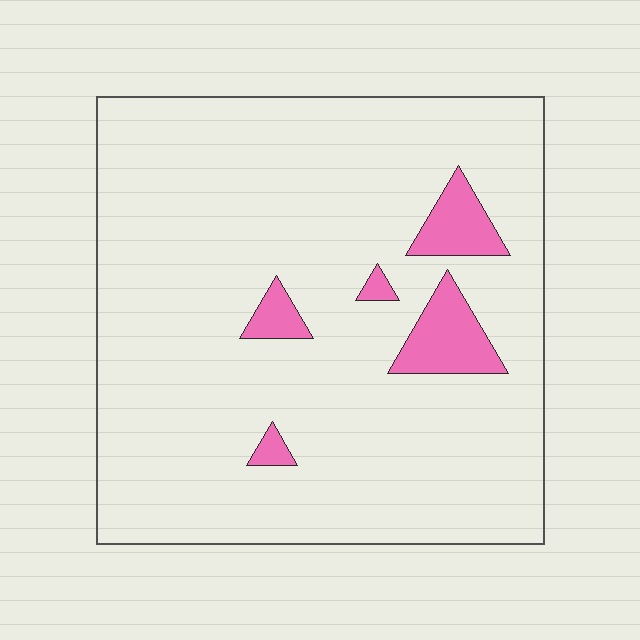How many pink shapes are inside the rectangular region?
5.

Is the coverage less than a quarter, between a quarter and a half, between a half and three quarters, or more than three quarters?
Less than a quarter.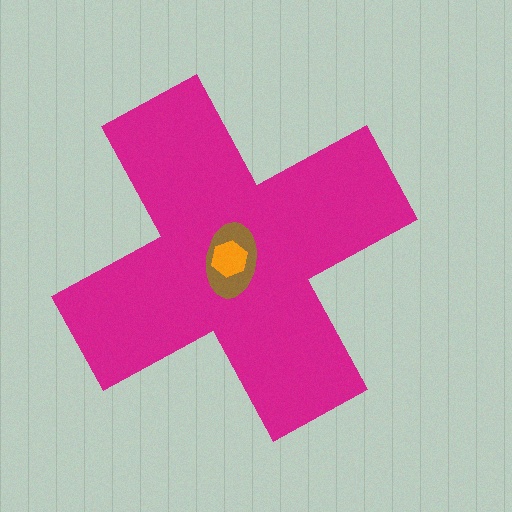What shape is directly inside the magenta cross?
The brown ellipse.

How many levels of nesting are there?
3.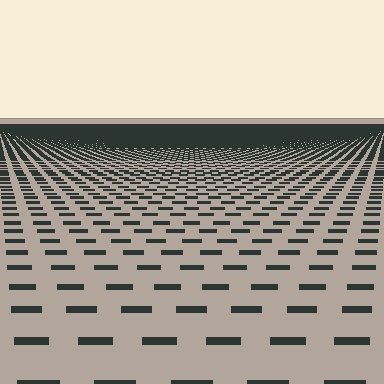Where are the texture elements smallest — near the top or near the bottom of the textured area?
Near the top.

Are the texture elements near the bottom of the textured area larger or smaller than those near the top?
Larger. Near the bottom, elements are closer to the viewer and appear at a bigger on-screen size.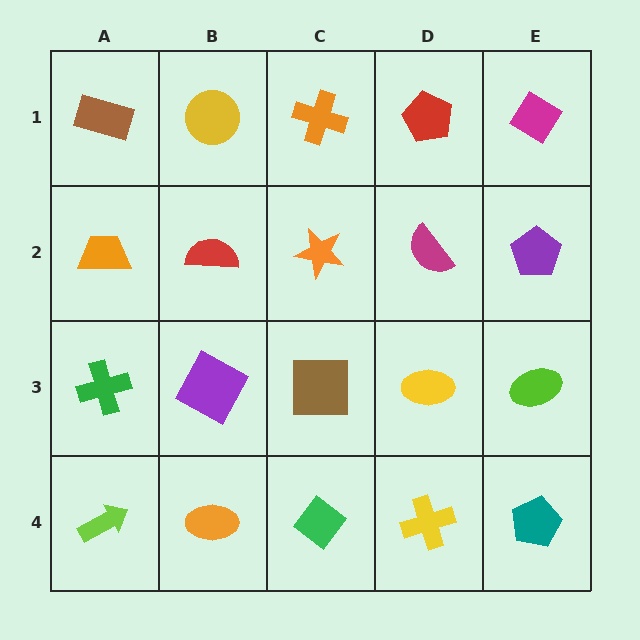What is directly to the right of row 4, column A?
An orange ellipse.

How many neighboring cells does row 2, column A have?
3.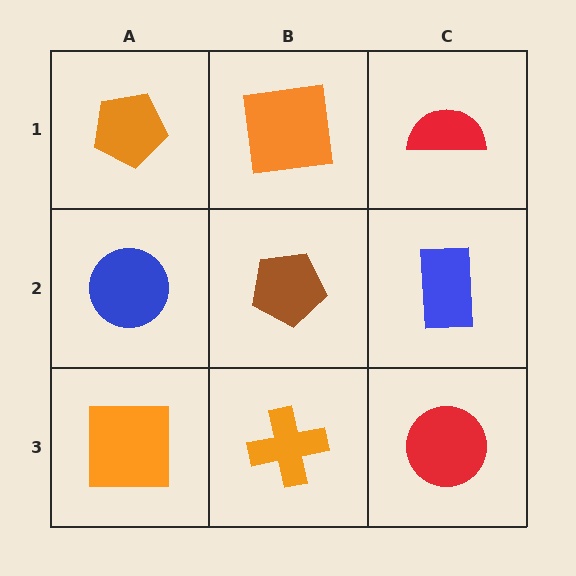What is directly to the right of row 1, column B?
A red semicircle.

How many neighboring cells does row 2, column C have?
3.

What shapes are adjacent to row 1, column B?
A brown pentagon (row 2, column B), an orange pentagon (row 1, column A), a red semicircle (row 1, column C).